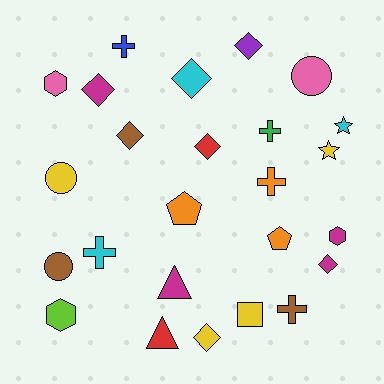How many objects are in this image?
There are 25 objects.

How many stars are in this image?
There are 2 stars.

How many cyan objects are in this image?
There are 3 cyan objects.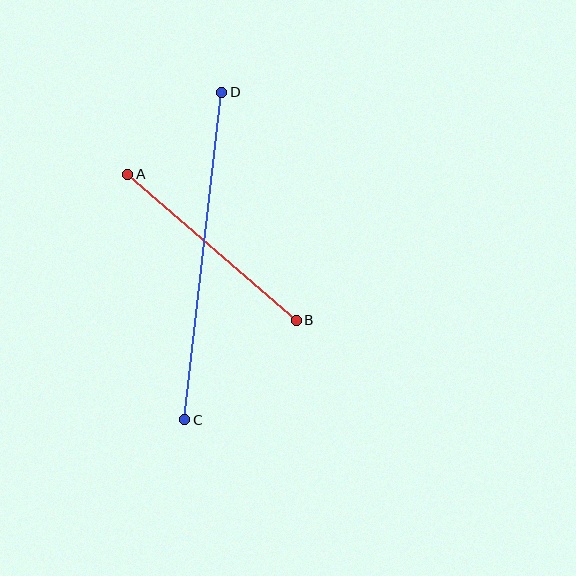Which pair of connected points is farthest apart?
Points C and D are farthest apart.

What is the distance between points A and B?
The distance is approximately 223 pixels.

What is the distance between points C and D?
The distance is approximately 330 pixels.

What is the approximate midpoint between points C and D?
The midpoint is at approximately (203, 256) pixels.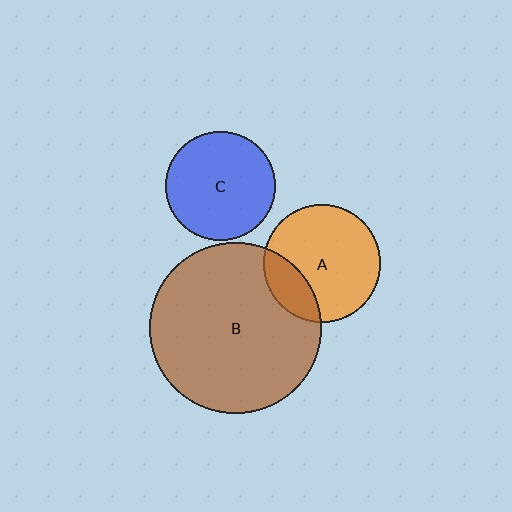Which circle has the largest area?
Circle B (brown).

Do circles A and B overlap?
Yes.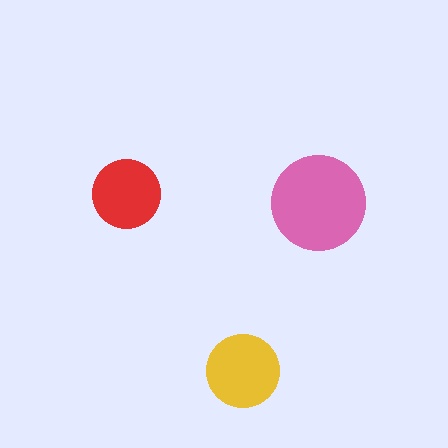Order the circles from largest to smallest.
the pink one, the yellow one, the red one.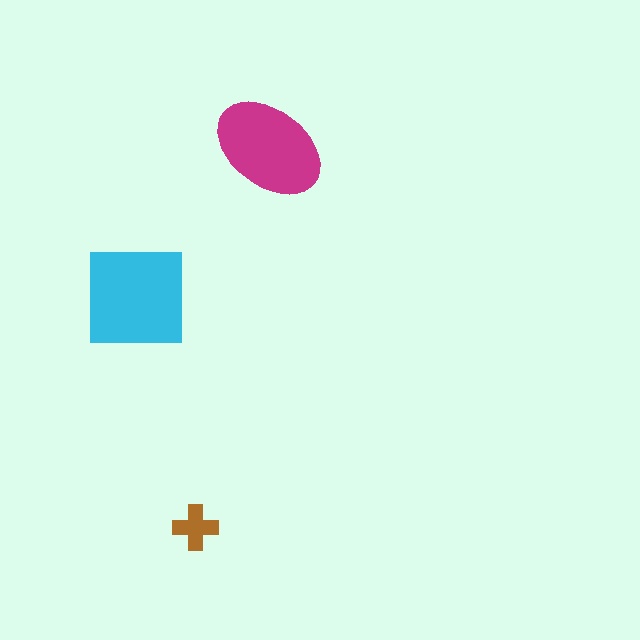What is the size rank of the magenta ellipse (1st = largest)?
2nd.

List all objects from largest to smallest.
The cyan square, the magenta ellipse, the brown cross.